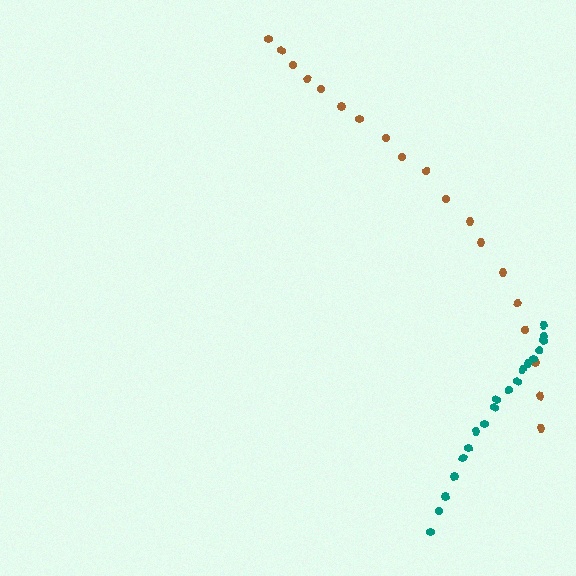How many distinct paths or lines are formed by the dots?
There are 2 distinct paths.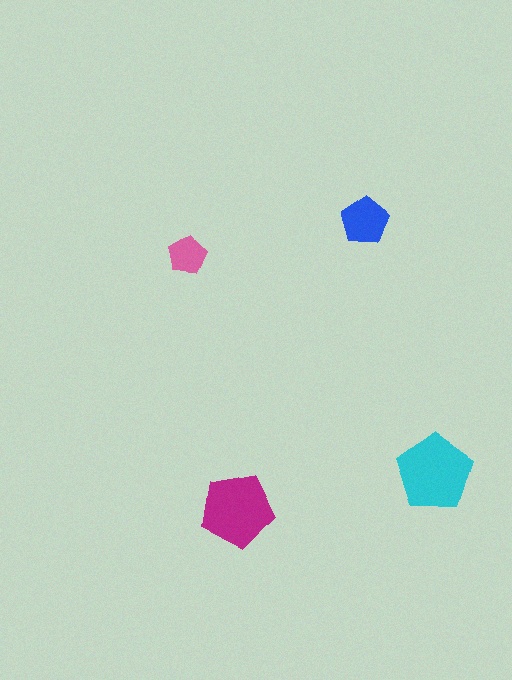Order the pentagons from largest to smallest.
the cyan one, the magenta one, the blue one, the pink one.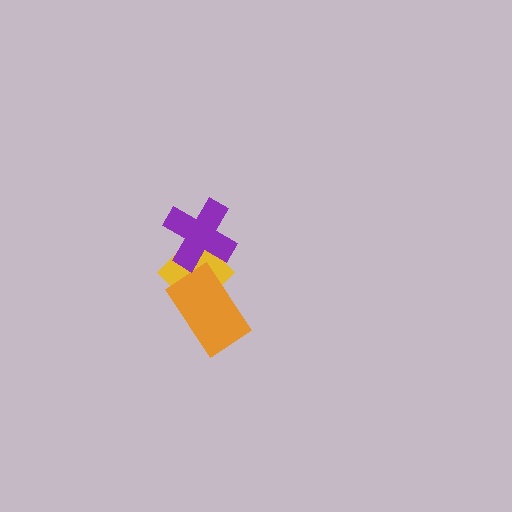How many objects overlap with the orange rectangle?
1 object overlaps with the orange rectangle.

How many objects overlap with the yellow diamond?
2 objects overlap with the yellow diamond.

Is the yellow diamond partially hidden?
Yes, it is partially covered by another shape.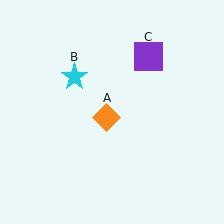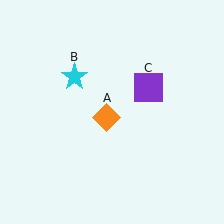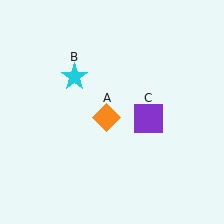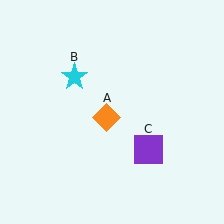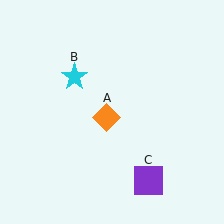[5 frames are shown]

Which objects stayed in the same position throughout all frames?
Orange diamond (object A) and cyan star (object B) remained stationary.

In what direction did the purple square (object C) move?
The purple square (object C) moved down.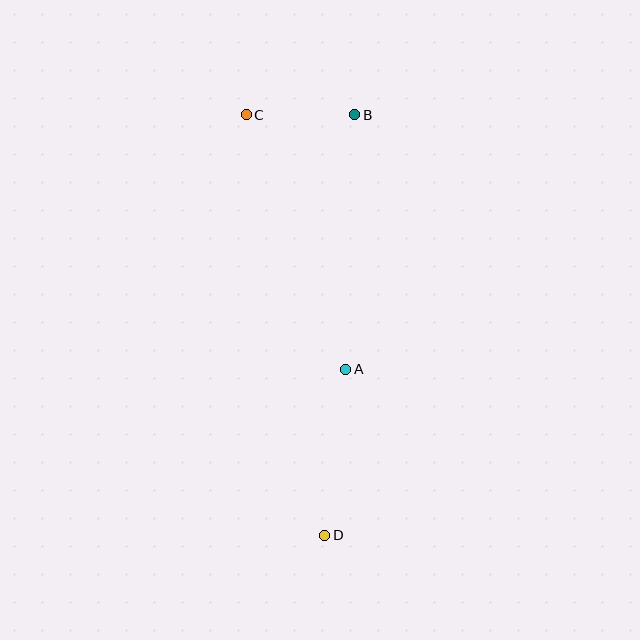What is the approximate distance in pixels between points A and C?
The distance between A and C is approximately 273 pixels.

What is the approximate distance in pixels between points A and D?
The distance between A and D is approximately 167 pixels.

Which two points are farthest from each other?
Points C and D are farthest from each other.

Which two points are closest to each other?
Points B and C are closest to each other.